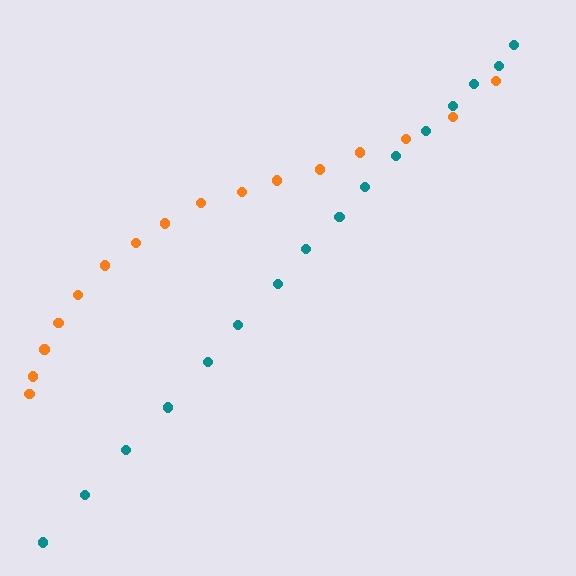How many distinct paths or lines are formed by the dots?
There are 2 distinct paths.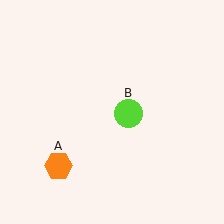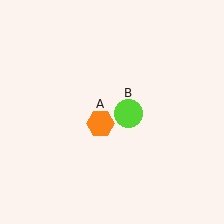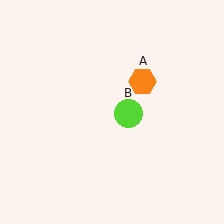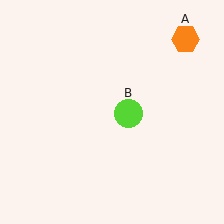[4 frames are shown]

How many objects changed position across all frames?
1 object changed position: orange hexagon (object A).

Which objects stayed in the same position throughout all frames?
Lime circle (object B) remained stationary.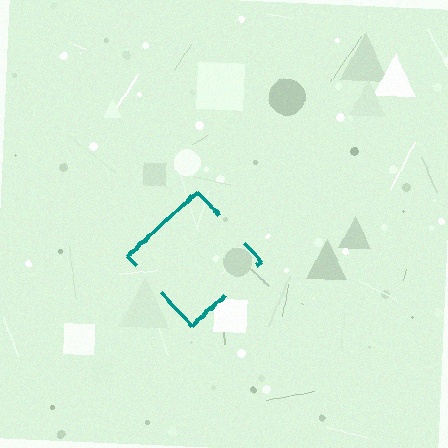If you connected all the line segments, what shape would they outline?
They would outline a diamond.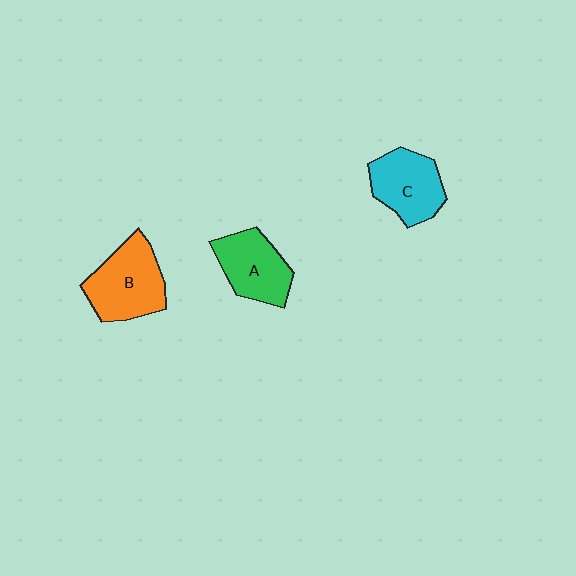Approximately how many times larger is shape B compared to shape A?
Approximately 1.2 times.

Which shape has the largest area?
Shape B (orange).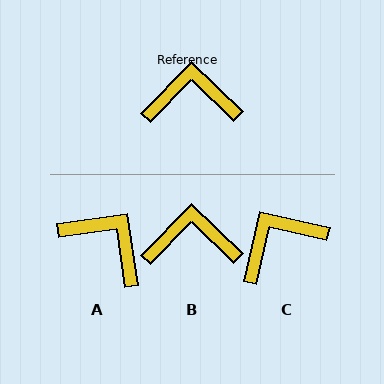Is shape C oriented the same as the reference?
No, it is off by about 31 degrees.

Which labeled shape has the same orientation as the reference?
B.